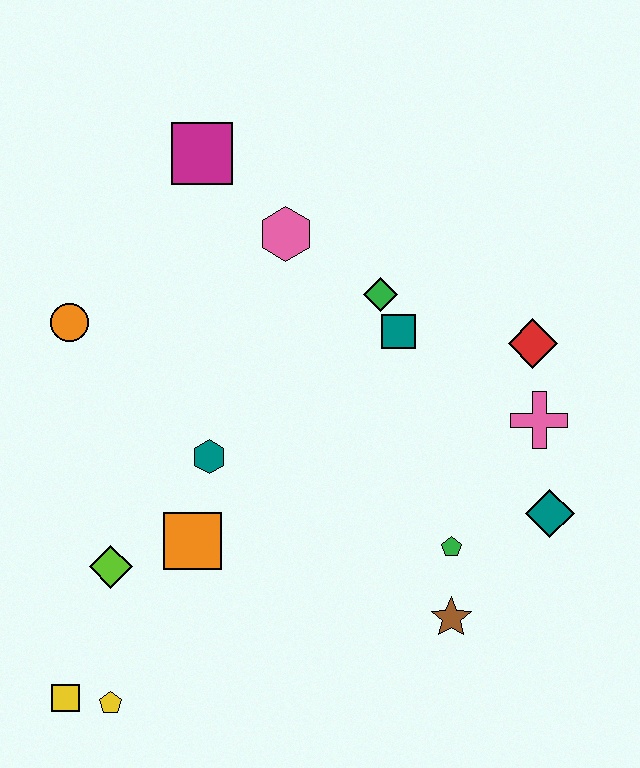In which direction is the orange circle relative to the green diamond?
The orange circle is to the left of the green diamond.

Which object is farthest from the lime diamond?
The red diamond is farthest from the lime diamond.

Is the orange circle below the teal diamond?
No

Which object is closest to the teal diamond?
The pink cross is closest to the teal diamond.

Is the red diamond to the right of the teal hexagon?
Yes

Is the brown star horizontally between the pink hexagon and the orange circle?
No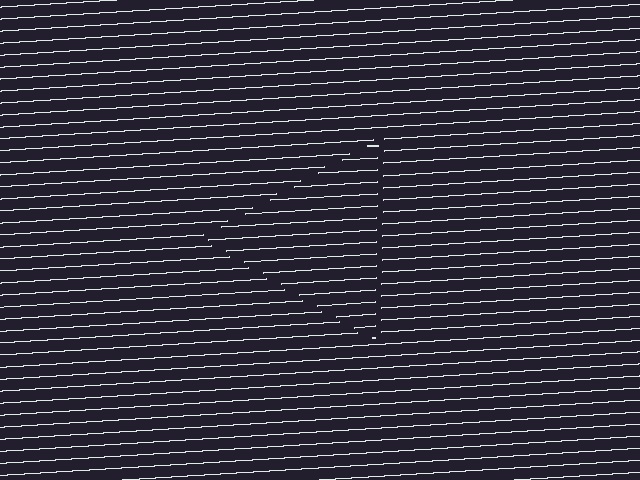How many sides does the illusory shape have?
3 sides — the line-ends trace a triangle.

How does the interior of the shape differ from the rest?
The interior of the shape contains the same grating, shifted by half a period — the contour is defined by the phase discontinuity where line-ends from the inner and outer gratings abut.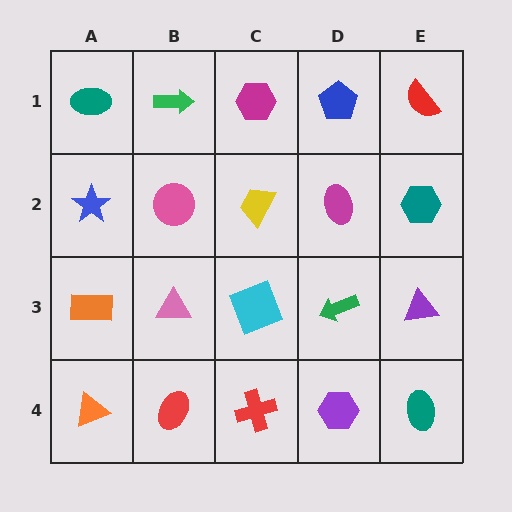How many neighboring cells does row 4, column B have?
3.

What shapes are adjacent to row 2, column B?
A green arrow (row 1, column B), a pink triangle (row 3, column B), a blue star (row 2, column A), a yellow trapezoid (row 2, column C).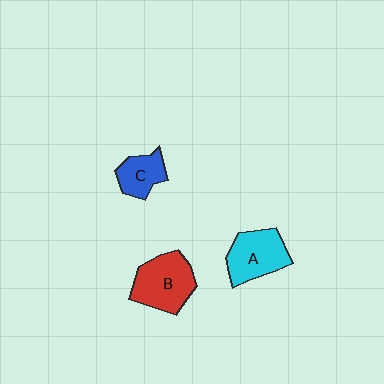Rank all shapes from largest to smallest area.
From largest to smallest: B (red), A (cyan), C (blue).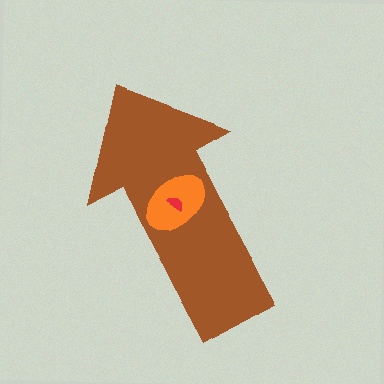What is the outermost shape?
The brown arrow.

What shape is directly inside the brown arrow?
The orange ellipse.